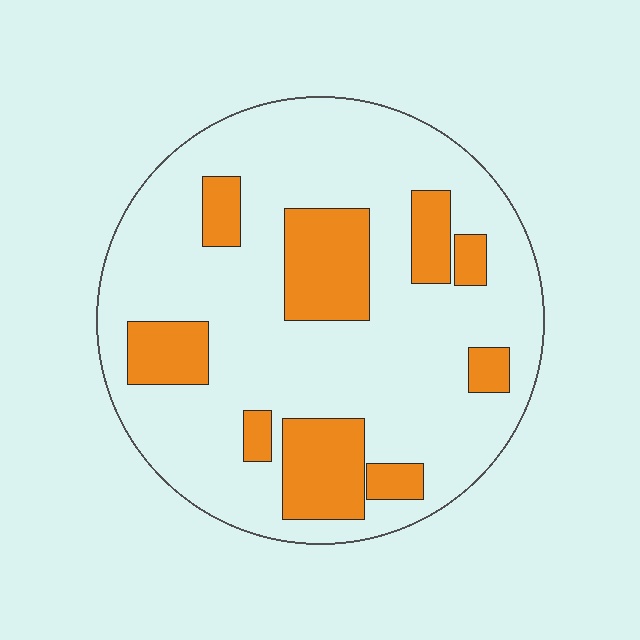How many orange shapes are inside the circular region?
9.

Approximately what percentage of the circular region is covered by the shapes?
Approximately 25%.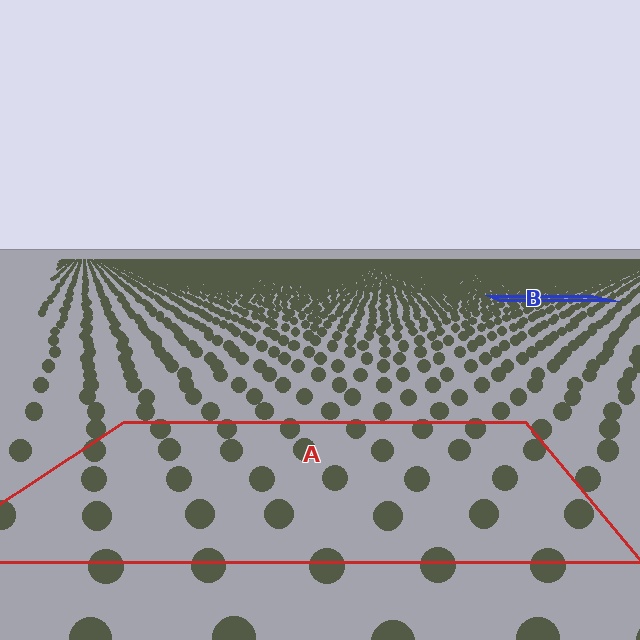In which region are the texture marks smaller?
The texture marks are smaller in region B, because it is farther away.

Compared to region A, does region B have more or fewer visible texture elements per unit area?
Region B has more texture elements per unit area — they are packed more densely because it is farther away.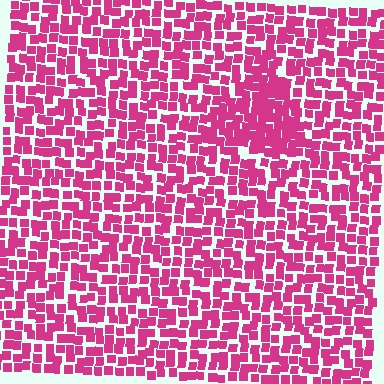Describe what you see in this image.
The image contains small magenta elements arranged at two different densities. A triangle-shaped region is visible where the elements are more densely packed than the surrounding area.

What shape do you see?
I see a triangle.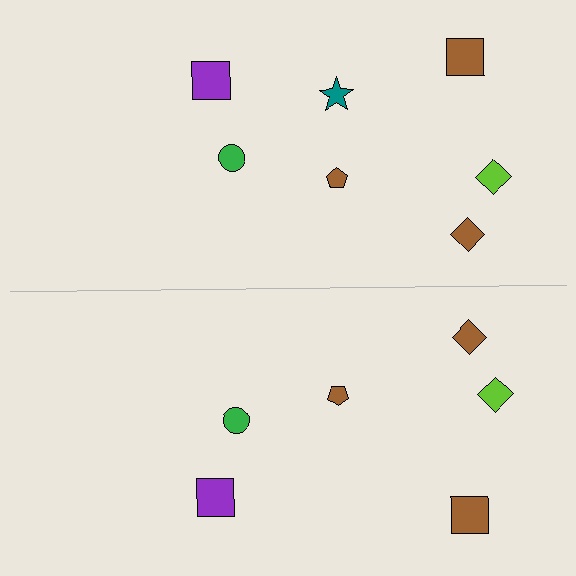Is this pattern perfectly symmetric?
No, the pattern is not perfectly symmetric. A teal star is missing from the bottom side.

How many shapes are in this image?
There are 13 shapes in this image.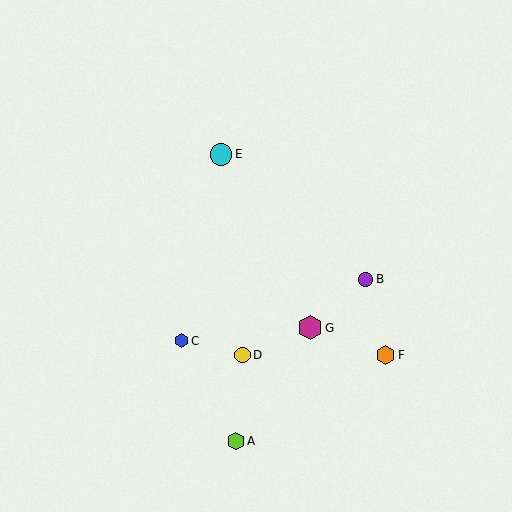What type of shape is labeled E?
Shape E is a cyan circle.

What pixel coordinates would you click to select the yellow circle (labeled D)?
Click at (242, 355) to select the yellow circle D.